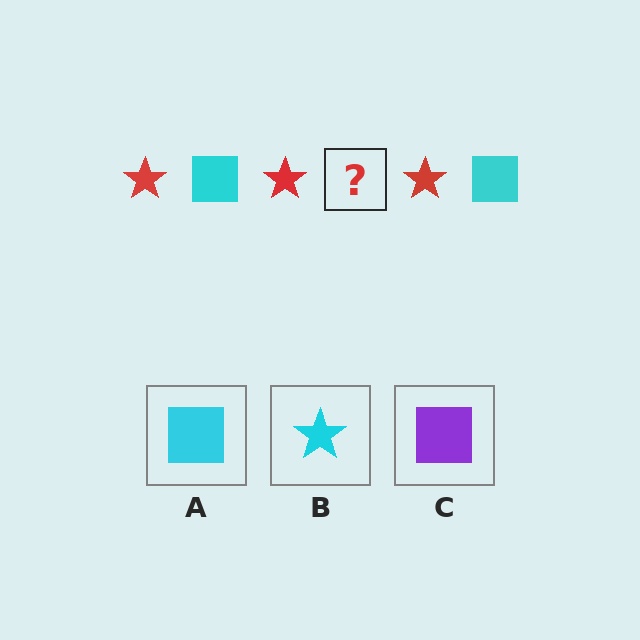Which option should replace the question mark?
Option A.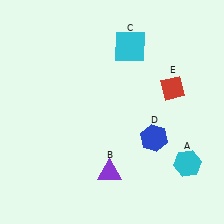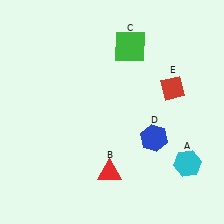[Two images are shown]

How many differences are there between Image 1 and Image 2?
There are 2 differences between the two images.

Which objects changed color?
B changed from purple to red. C changed from cyan to green.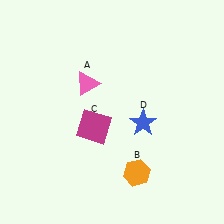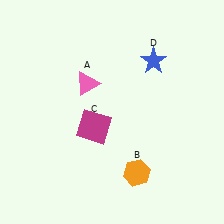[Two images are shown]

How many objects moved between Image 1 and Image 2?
1 object moved between the two images.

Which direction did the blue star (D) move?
The blue star (D) moved up.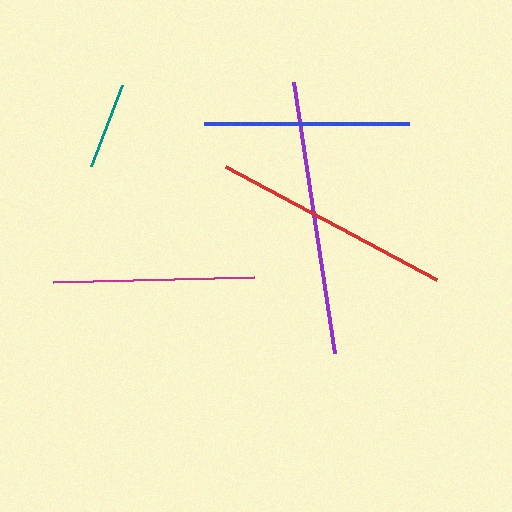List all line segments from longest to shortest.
From longest to shortest: purple, red, blue, magenta, teal.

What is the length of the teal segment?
The teal segment is approximately 86 pixels long.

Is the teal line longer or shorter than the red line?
The red line is longer than the teal line.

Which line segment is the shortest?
The teal line is the shortest at approximately 86 pixels.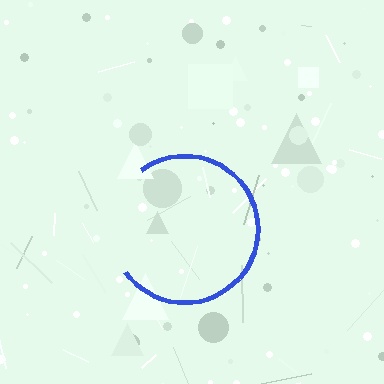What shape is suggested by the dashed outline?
The dashed outline suggests a circle.